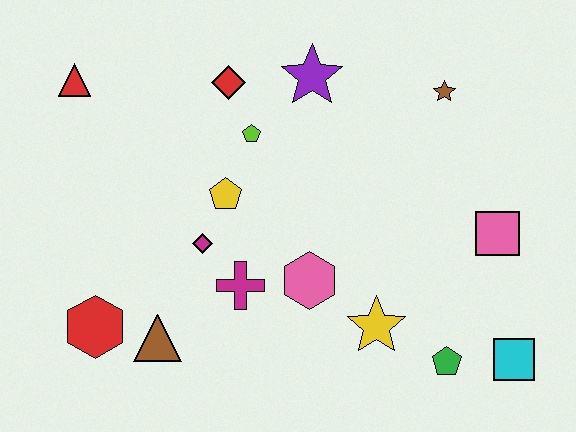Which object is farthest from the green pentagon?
The red triangle is farthest from the green pentagon.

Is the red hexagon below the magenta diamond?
Yes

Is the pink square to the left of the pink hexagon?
No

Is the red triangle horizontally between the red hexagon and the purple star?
No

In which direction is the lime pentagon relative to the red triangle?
The lime pentagon is to the right of the red triangle.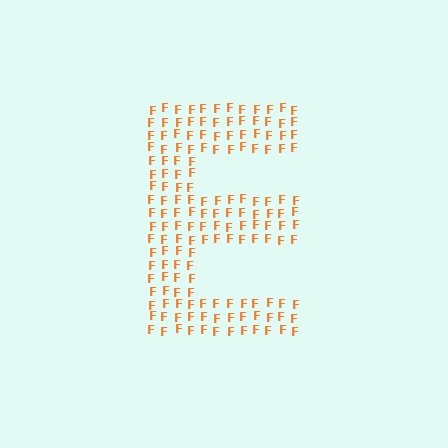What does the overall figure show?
The overall figure shows the letter E.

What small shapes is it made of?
It is made of small letter F's.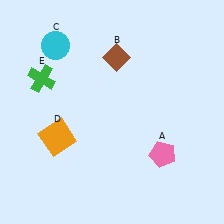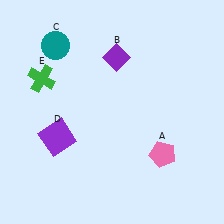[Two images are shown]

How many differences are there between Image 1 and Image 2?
There are 3 differences between the two images.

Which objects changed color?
B changed from brown to purple. C changed from cyan to teal. D changed from orange to purple.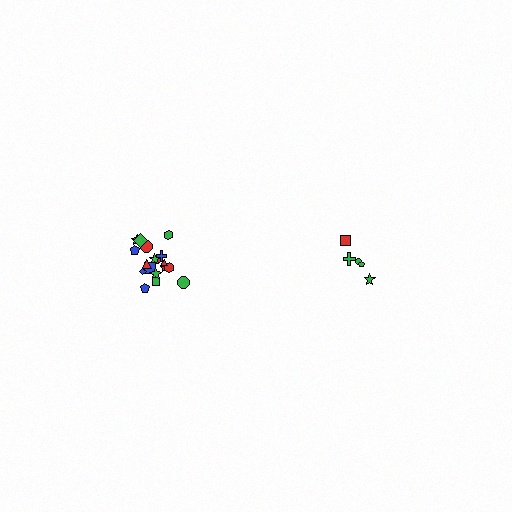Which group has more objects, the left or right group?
The left group.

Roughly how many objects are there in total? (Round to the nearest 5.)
Roughly 25 objects in total.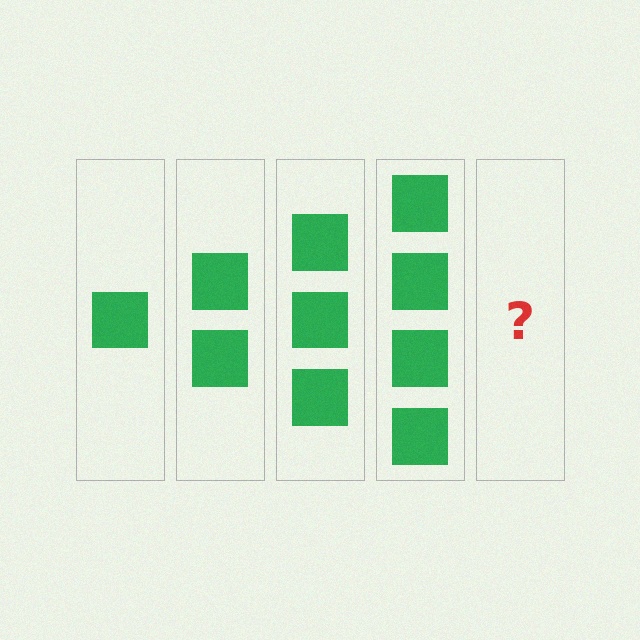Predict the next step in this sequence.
The next step is 5 squares.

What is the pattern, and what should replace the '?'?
The pattern is that each step adds one more square. The '?' should be 5 squares.